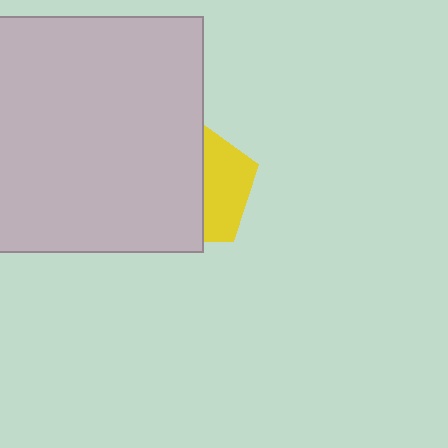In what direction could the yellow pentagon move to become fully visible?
The yellow pentagon could move right. That would shift it out from behind the light gray square entirely.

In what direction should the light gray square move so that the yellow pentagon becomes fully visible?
The light gray square should move left. That is the shortest direction to clear the overlap and leave the yellow pentagon fully visible.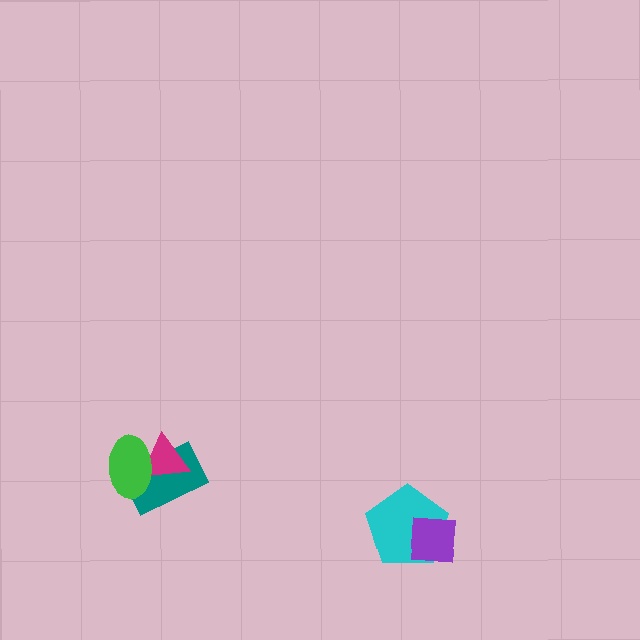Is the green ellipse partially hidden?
No, no other shape covers it.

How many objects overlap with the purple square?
1 object overlaps with the purple square.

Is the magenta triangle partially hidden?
Yes, it is partially covered by another shape.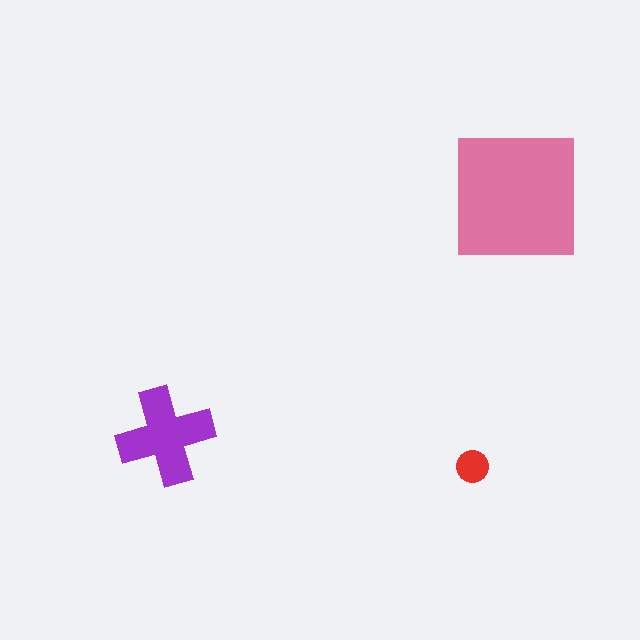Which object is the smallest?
The red circle.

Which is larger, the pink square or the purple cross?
The pink square.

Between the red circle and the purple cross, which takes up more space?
The purple cross.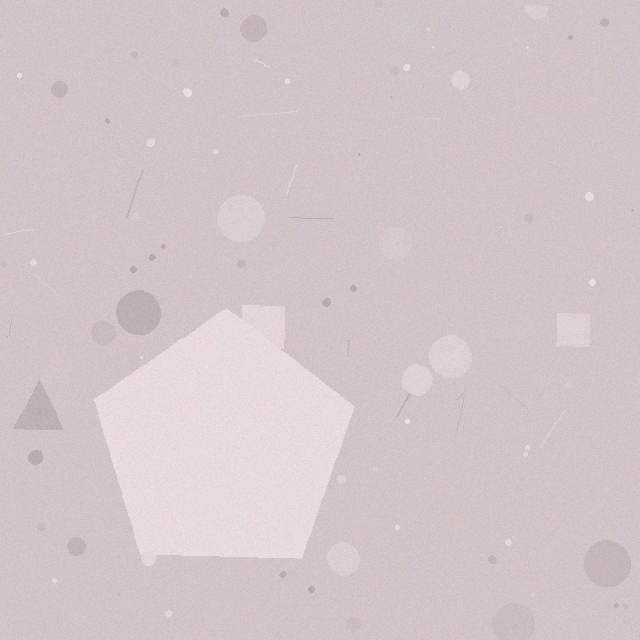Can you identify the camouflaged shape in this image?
The camouflaged shape is a pentagon.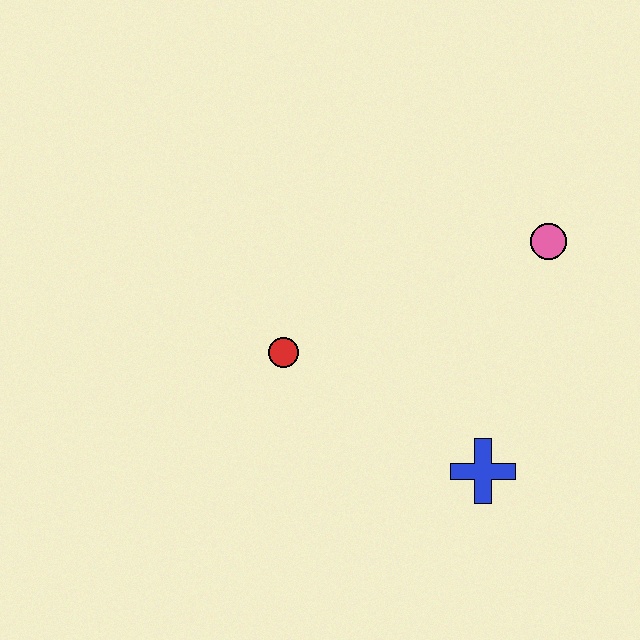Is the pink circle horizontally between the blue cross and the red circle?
No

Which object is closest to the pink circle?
The blue cross is closest to the pink circle.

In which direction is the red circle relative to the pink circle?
The red circle is to the left of the pink circle.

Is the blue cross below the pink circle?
Yes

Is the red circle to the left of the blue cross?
Yes